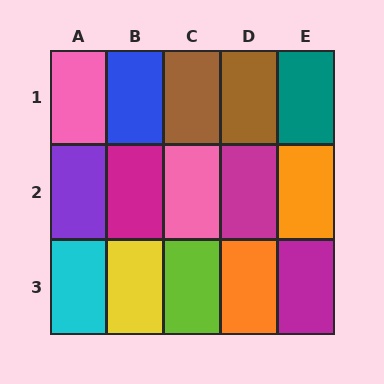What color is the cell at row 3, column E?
Magenta.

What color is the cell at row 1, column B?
Blue.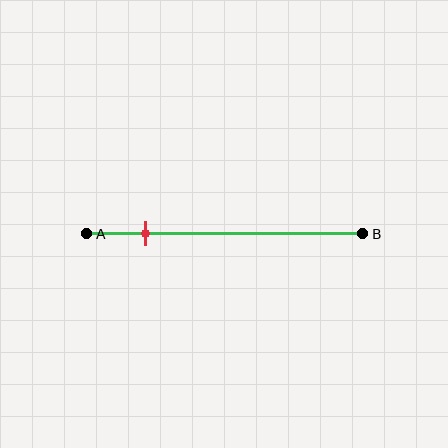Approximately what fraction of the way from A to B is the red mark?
The red mark is approximately 20% of the way from A to B.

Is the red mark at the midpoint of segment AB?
No, the mark is at about 20% from A, not at the 50% midpoint.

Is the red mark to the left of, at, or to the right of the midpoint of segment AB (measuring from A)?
The red mark is to the left of the midpoint of segment AB.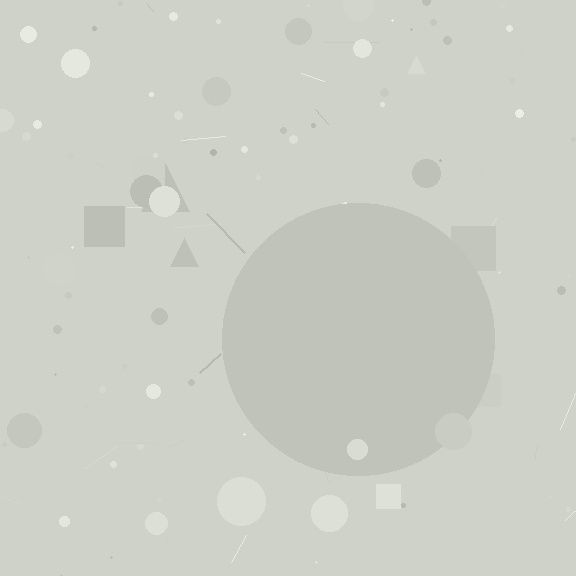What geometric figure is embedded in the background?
A circle is embedded in the background.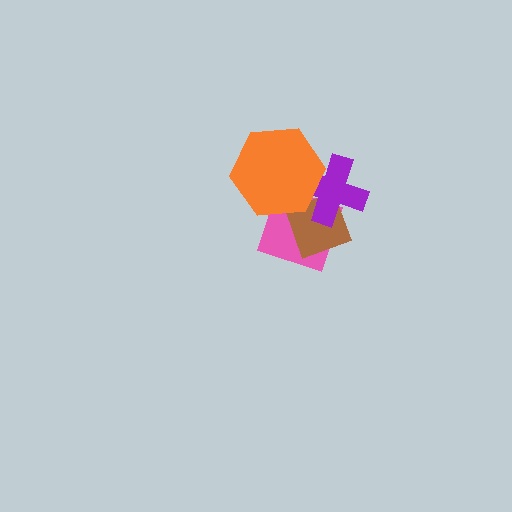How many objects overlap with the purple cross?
3 objects overlap with the purple cross.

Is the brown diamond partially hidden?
Yes, it is partially covered by another shape.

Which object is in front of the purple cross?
The orange hexagon is in front of the purple cross.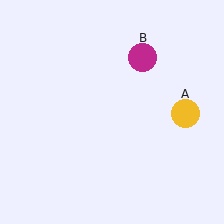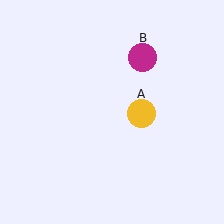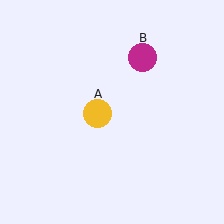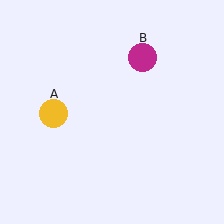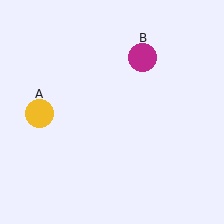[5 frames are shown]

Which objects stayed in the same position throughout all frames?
Magenta circle (object B) remained stationary.